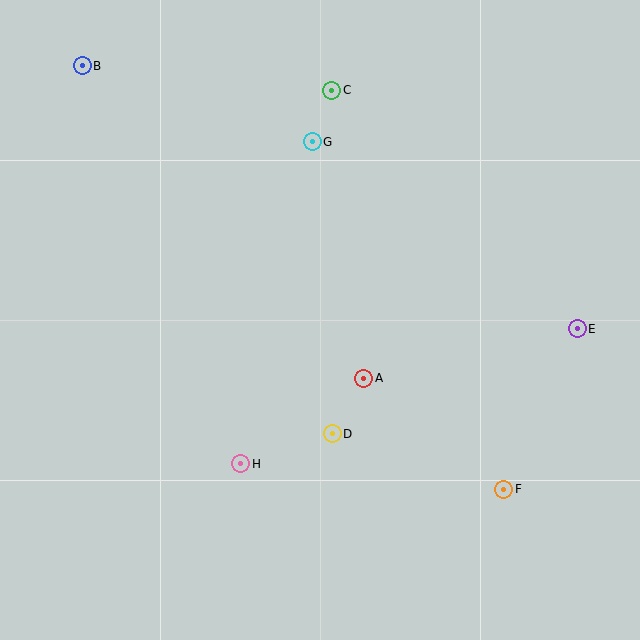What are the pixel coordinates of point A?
Point A is at (364, 378).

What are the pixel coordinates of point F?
Point F is at (504, 489).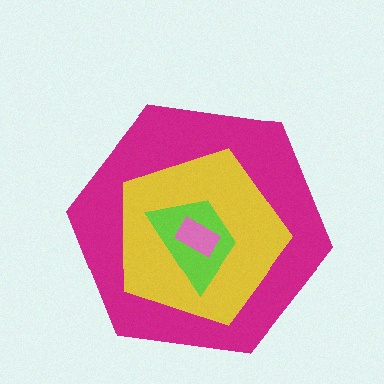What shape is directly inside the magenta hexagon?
The yellow pentagon.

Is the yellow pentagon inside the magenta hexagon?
Yes.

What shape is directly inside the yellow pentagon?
The lime trapezoid.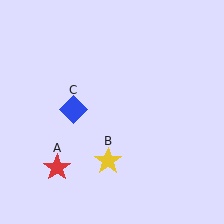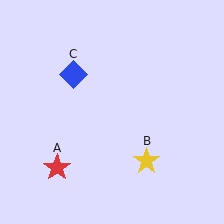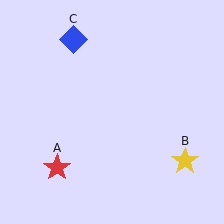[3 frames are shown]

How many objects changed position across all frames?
2 objects changed position: yellow star (object B), blue diamond (object C).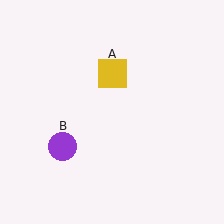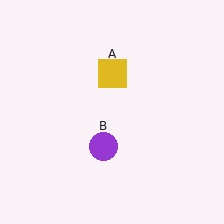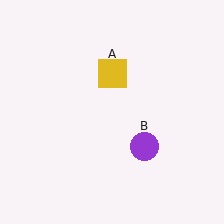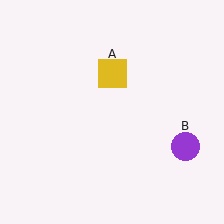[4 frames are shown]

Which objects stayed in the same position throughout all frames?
Yellow square (object A) remained stationary.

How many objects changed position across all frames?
1 object changed position: purple circle (object B).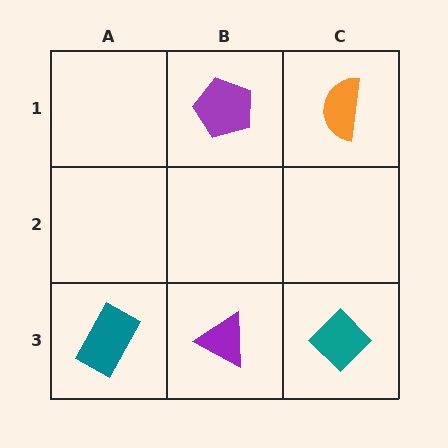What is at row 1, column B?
A purple pentagon.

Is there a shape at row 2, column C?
No, that cell is empty.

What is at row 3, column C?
A teal diamond.